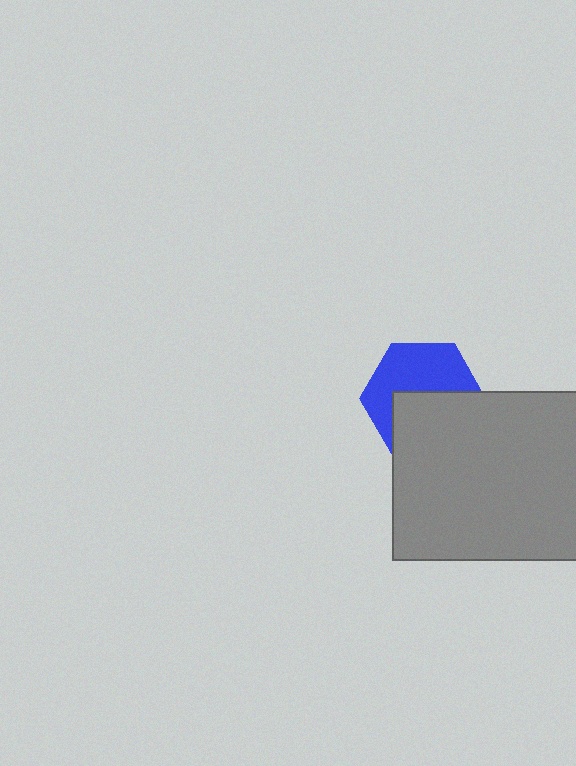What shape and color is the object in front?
The object in front is a gray rectangle.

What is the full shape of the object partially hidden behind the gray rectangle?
The partially hidden object is a blue hexagon.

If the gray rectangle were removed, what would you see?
You would see the complete blue hexagon.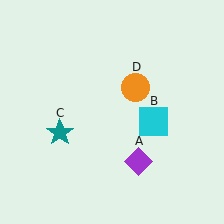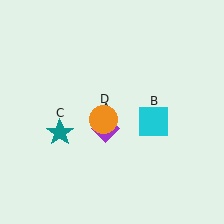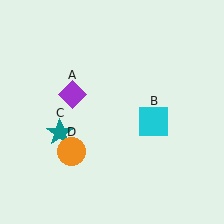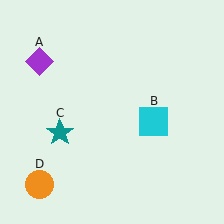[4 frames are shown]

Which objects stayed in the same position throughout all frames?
Cyan square (object B) and teal star (object C) remained stationary.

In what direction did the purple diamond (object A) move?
The purple diamond (object A) moved up and to the left.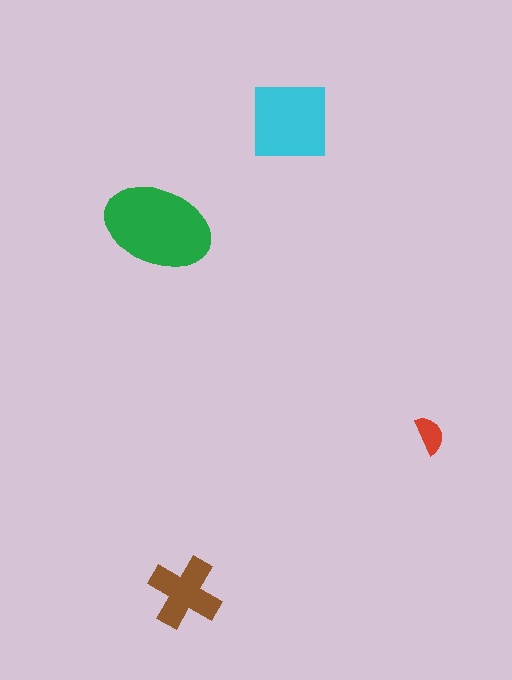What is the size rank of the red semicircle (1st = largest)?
4th.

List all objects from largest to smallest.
The green ellipse, the cyan square, the brown cross, the red semicircle.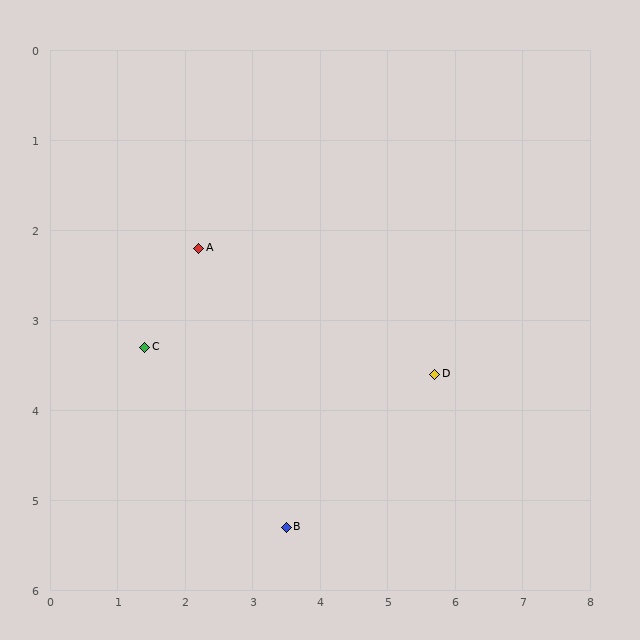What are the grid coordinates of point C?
Point C is at approximately (1.4, 3.3).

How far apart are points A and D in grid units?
Points A and D are about 3.8 grid units apart.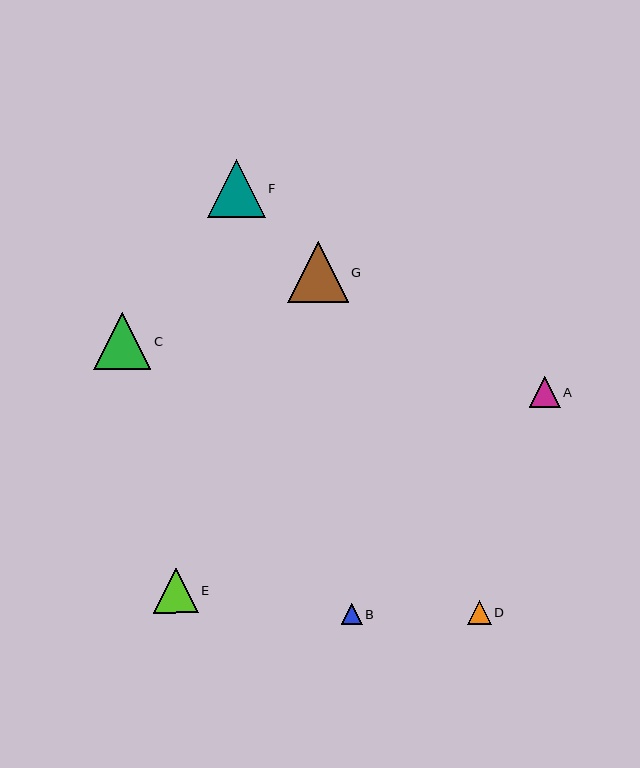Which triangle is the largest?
Triangle G is the largest with a size of approximately 61 pixels.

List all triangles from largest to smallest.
From largest to smallest: G, F, C, E, A, D, B.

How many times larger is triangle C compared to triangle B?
Triangle C is approximately 2.7 times the size of triangle B.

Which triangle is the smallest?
Triangle B is the smallest with a size of approximately 21 pixels.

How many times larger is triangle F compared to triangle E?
Triangle F is approximately 1.3 times the size of triangle E.